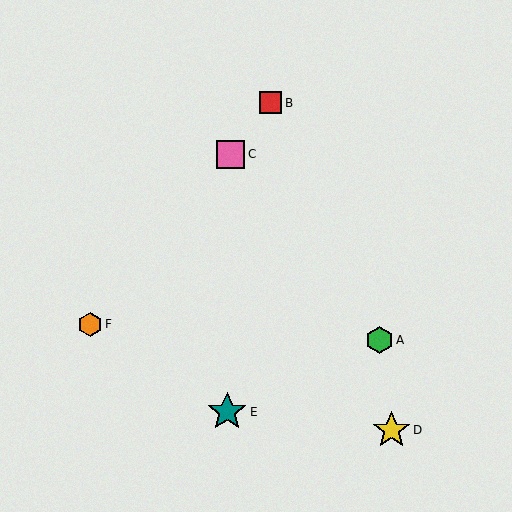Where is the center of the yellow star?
The center of the yellow star is at (391, 430).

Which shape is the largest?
The teal star (labeled E) is the largest.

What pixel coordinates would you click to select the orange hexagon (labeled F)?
Click at (90, 324) to select the orange hexagon F.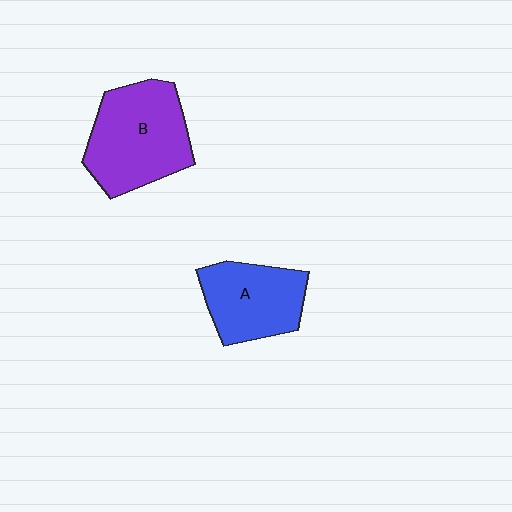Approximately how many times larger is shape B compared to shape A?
Approximately 1.3 times.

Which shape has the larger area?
Shape B (purple).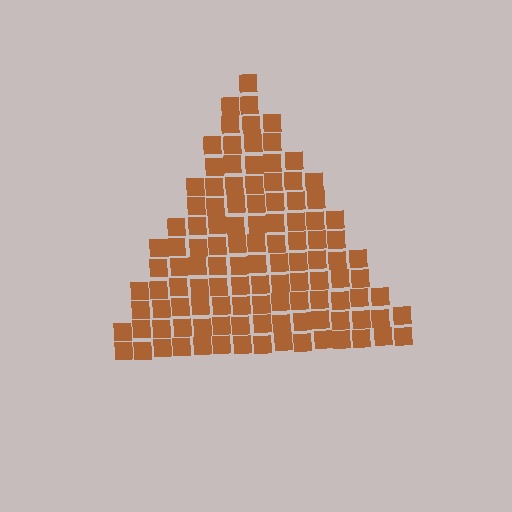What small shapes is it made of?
It is made of small squares.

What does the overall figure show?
The overall figure shows a triangle.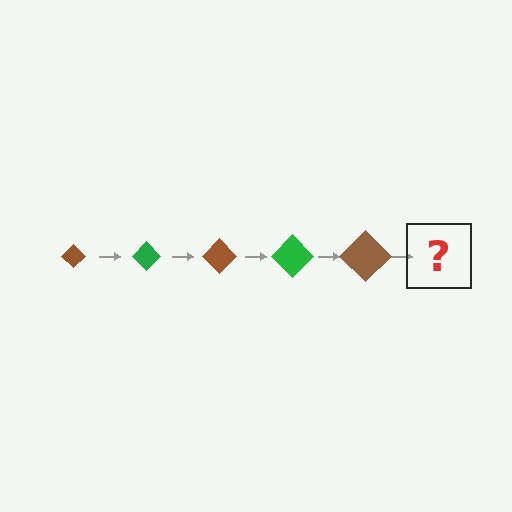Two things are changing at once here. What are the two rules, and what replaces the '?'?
The two rules are that the diamond grows larger each step and the color cycles through brown and green. The '?' should be a green diamond, larger than the previous one.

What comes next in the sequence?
The next element should be a green diamond, larger than the previous one.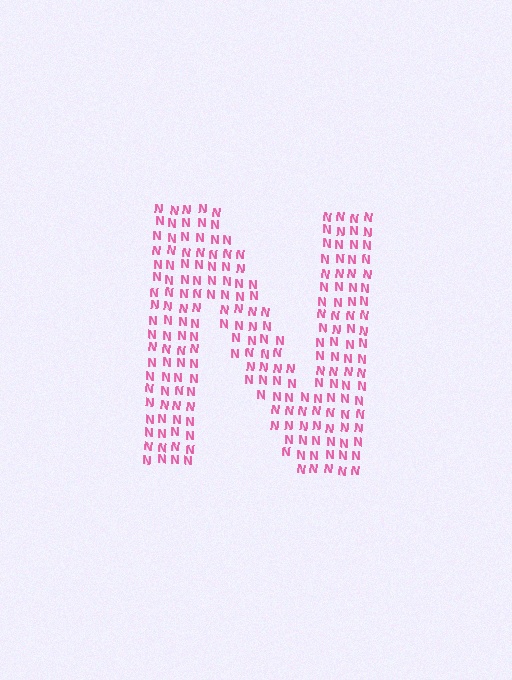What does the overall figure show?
The overall figure shows the letter N.